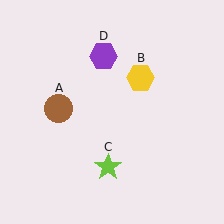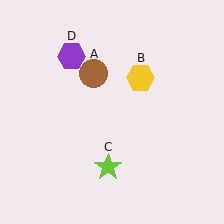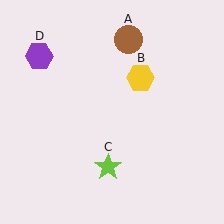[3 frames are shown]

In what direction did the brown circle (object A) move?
The brown circle (object A) moved up and to the right.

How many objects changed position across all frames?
2 objects changed position: brown circle (object A), purple hexagon (object D).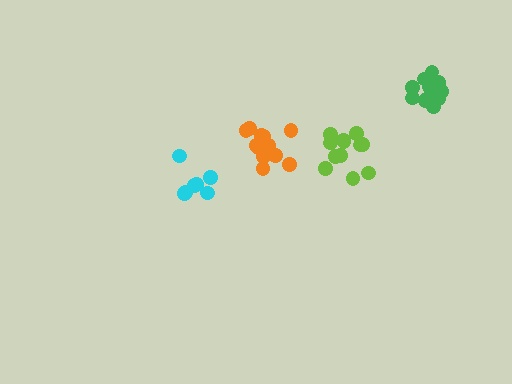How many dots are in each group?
Group 1: 12 dots, Group 2: 7 dots, Group 3: 12 dots, Group 4: 13 dots (44 total).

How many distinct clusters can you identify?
There are 4 distinct clusters.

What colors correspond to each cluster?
The clusters are colored: lime, cyan, green, orange.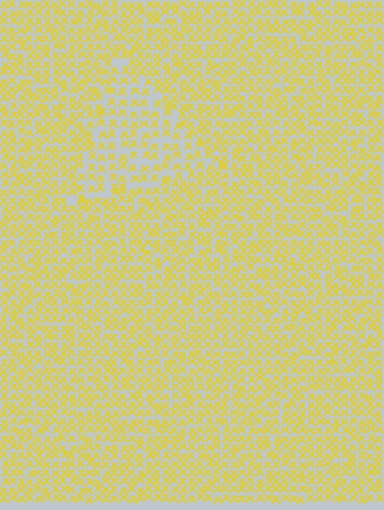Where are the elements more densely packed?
The elements are more densely packed outside the triangle boundary.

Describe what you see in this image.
The image contains small yellow elements arranged at two different densities. A triangle-shaped region is visible where the elements are less densely packed than the surrounding area.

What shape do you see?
I see a triangle.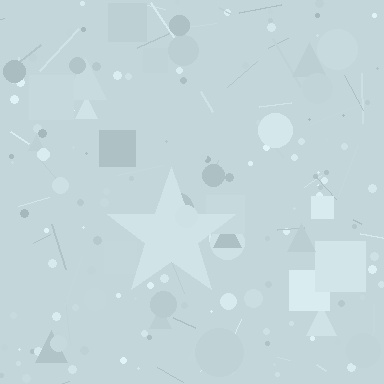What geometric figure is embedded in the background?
A star is embedded in the background.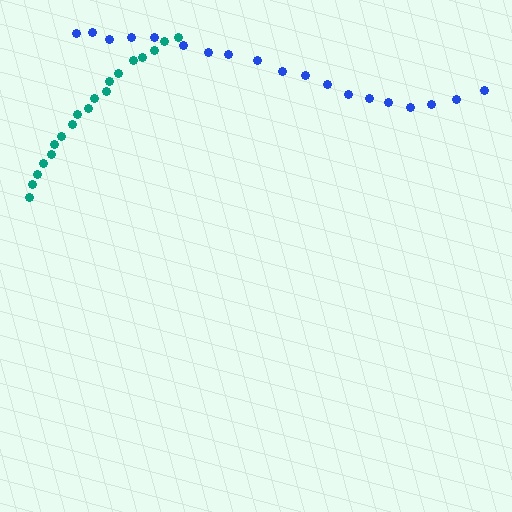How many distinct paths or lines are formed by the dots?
There are 2 distinct paths.